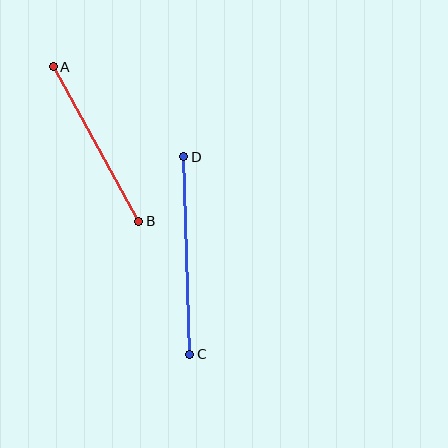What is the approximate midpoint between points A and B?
The midpoint is at approximately (96, 144) pixels.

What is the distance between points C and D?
The distance is approximately 197 pixels.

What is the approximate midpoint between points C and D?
The midpoint is at approximately (187, 256) pixels.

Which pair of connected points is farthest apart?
Points C and D are farthest apart.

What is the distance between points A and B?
The distance is approximately 176 pixels.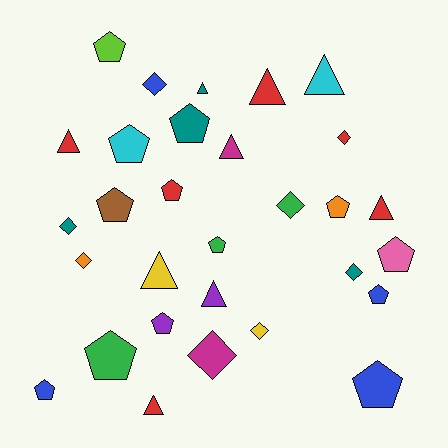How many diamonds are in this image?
There are 8 diamonds.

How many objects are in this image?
There are 30 objects.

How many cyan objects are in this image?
There are 2 cyan objects.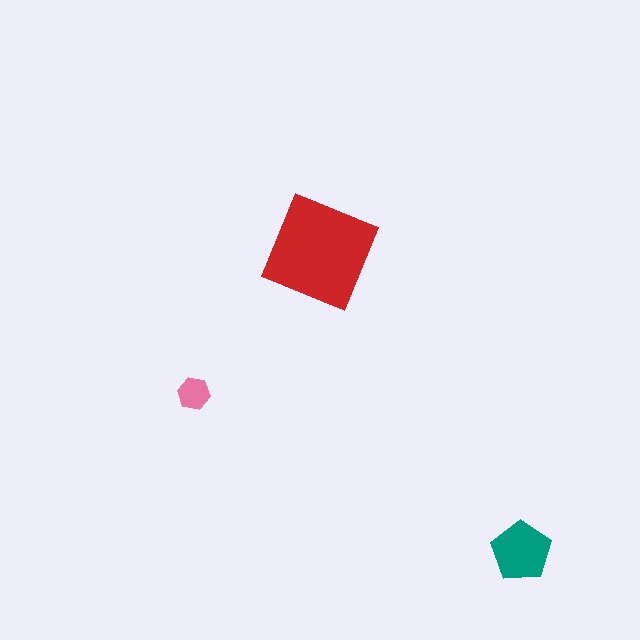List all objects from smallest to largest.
The pink hexagon, the teal pentagon, the red square.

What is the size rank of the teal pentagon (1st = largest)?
2nd.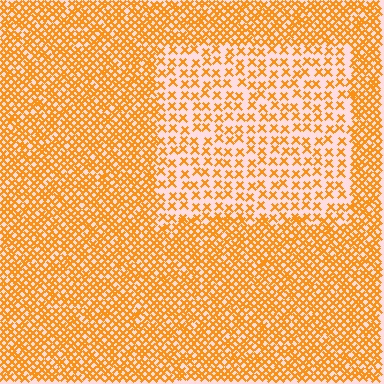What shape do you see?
I see a rectangle.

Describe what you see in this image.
The image contains small orange elements arranged at two different densities. A rectangle-shaped region is visible where the elements are less densely packed than the surrounding area.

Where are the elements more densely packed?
The elements are more densely packed outside the rectangle boundary.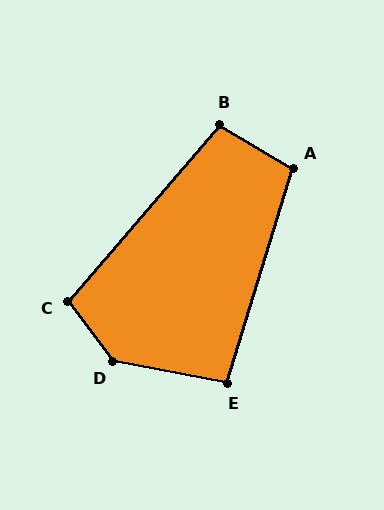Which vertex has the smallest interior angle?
E, at approximately 96 degrees.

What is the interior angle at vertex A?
Approximately 104 degrees (obtuse).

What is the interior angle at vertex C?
Approximately 102 degrees (obtuse).